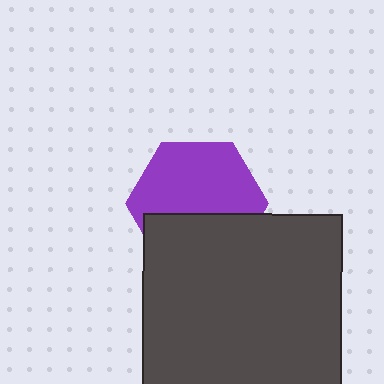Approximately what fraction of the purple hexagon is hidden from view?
Roughly 39% of the purple hexagon is hidden behind the dark gray square.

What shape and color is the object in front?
The object in front is a dark gray square.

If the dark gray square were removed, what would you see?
You would see the complete purple hexagon.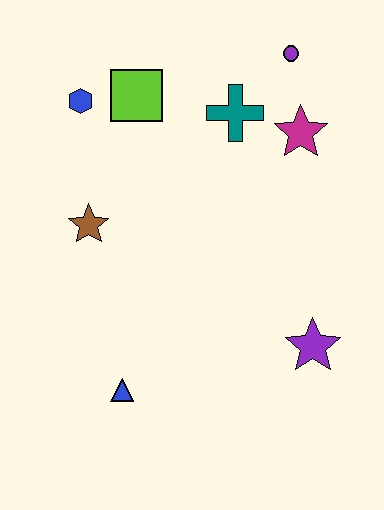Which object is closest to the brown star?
The blue hexagon is closest to the brown star.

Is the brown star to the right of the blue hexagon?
Yes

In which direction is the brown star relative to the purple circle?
The brown star is to the left of the purple circle.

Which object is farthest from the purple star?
The blue hexagon is farthest from the purple star.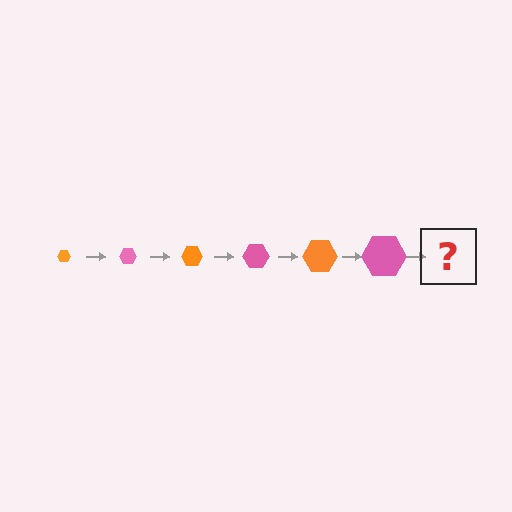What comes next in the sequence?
The next element should be an orange hexagon, larger than the previous one.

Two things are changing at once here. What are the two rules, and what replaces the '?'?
The two rules are that the hexagon grows larger each step and the color cycles through orange and pink. The '?' should be an orange hexagon, larger than the previous one.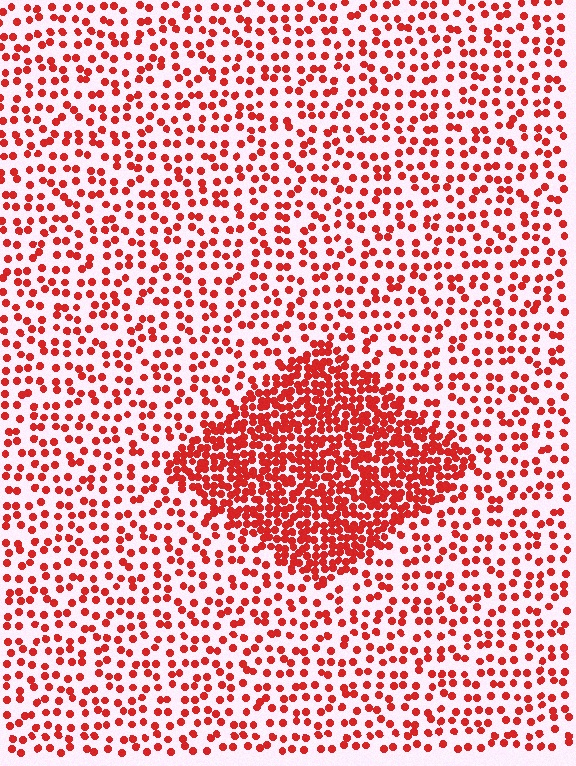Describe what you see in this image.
The image contains small red elements arranged at two different densities. A diamond-shaped region is visible where the elements are more densely packed than the surrounding area.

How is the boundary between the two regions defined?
The boundary is defined by a change in element density (approximately 2.5x ratio). All elements are the same color, size, and shape.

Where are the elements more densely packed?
The elements are more densely packed inside the diamond boundary.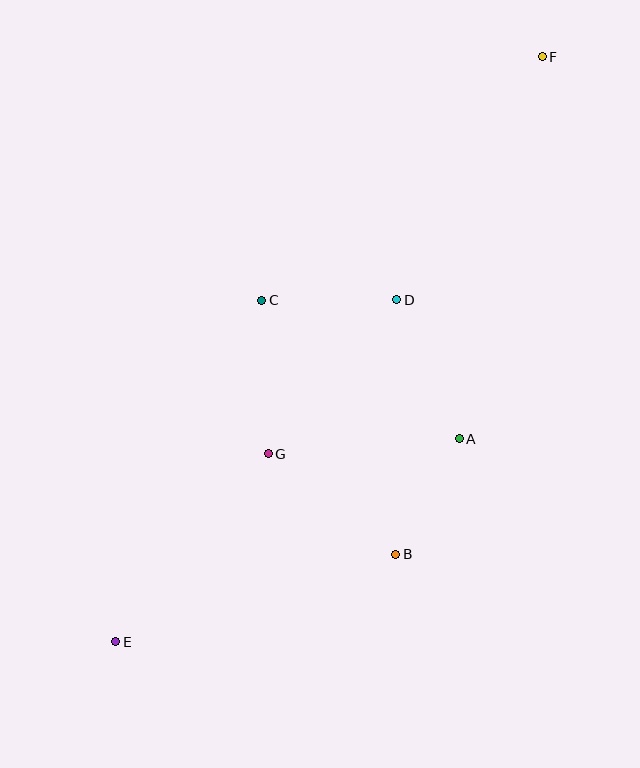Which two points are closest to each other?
Points A and B are closest to each other.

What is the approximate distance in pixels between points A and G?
The distance between A and G is approximately 192 pixels.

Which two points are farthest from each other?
Points E and F are farthest from each other.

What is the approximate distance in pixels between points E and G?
The distance between E and G is approximately 242 pixels.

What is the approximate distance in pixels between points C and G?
The distance between C and G is approximately 154 pixels.